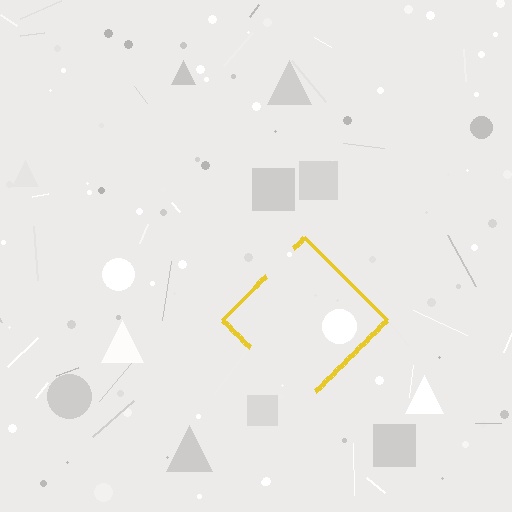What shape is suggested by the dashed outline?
The dashed outline suggests a diamond.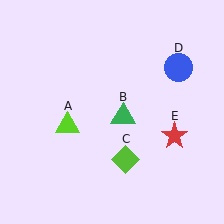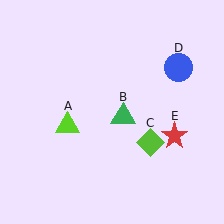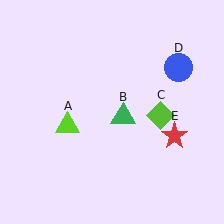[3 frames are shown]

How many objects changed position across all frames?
1 object changed position: lime diamond (object C).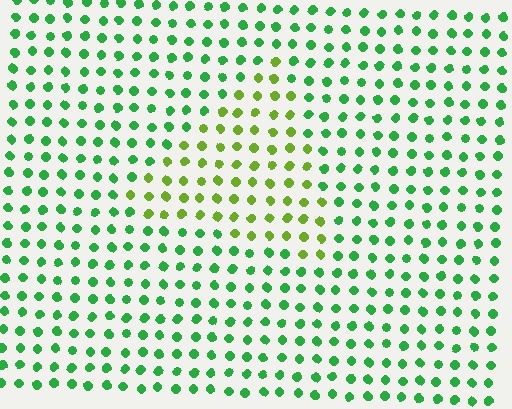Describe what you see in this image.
The image is filled with small green elements in a uniform arrangement. A triangle-shaped region is visible where the elements are tinted to a slightly different hue, forming a subtle color boundary.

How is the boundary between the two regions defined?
The boundary is defined purely by a slight shift in hue (about 42 degrees). Spacing, size, and orientation are identical on both sides.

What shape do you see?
I see a triangle.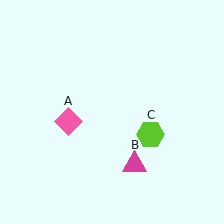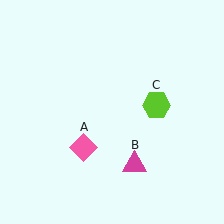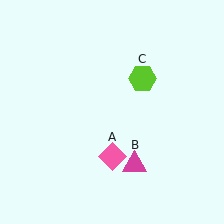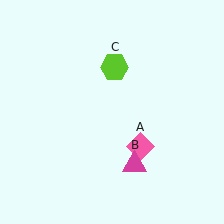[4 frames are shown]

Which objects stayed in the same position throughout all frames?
Magenta triangle (object B) remained stationary.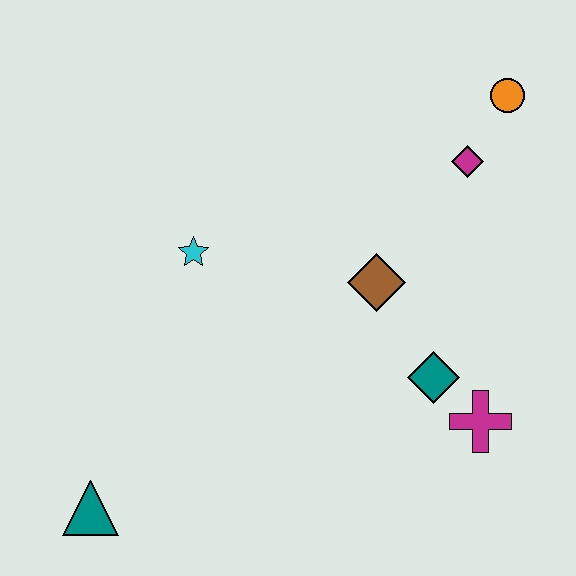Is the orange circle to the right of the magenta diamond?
Yes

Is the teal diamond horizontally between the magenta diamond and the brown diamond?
Yes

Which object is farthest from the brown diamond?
The teal triangle is farthest from the brown diamond.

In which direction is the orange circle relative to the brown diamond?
The orange circle is above the brown diamond.